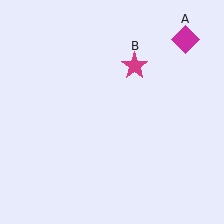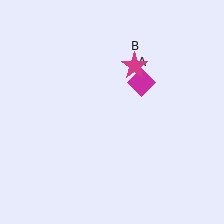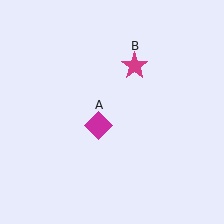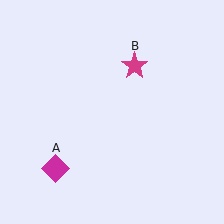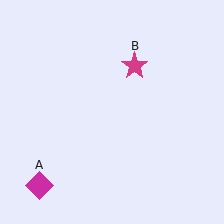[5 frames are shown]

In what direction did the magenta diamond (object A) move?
The magenta diamond (object A) moved down and to the left.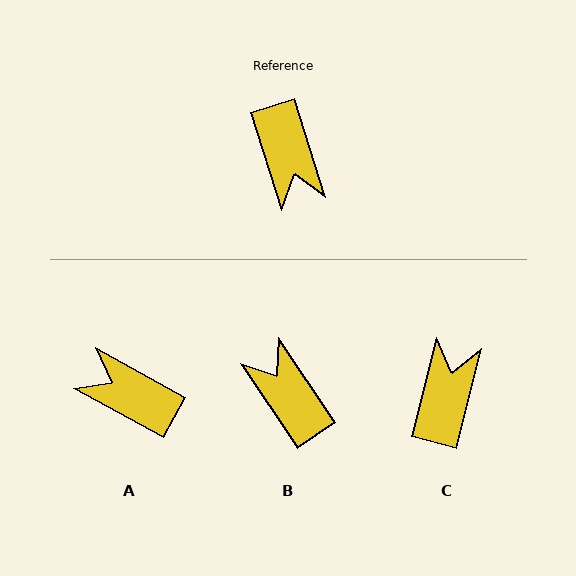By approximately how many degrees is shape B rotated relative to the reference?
Approximately 163 degrees clockwise.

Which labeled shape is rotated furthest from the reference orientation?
B, about 163 degrees away.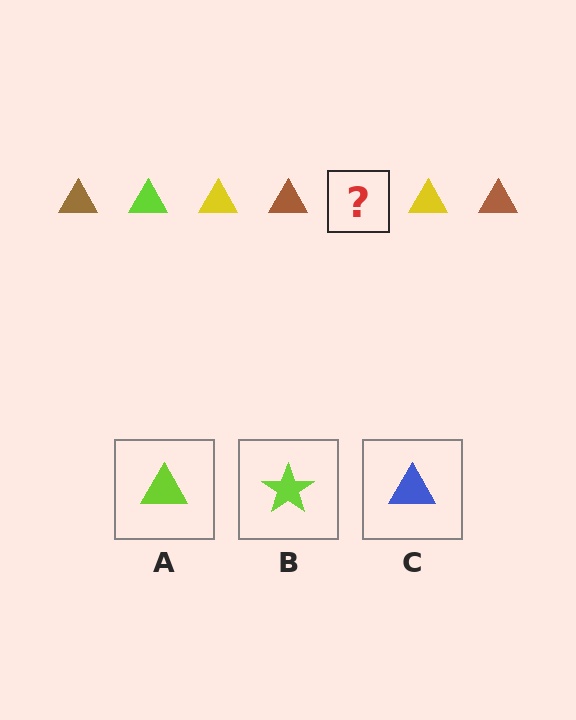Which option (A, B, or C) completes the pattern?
A.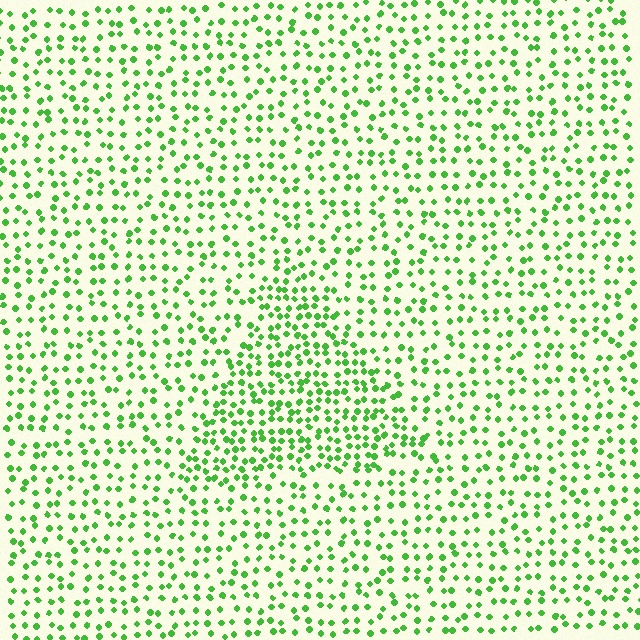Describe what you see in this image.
The image contains small green elements arranged at two different densities. A triangle-shaped region is visible where the elements are more densely packed than the surrounding area.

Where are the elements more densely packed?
The elements are more densely packed inside the triangle boundary.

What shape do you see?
I see a triangle.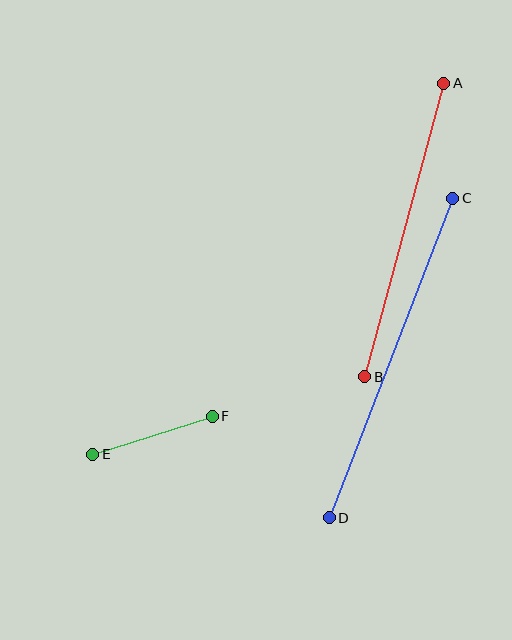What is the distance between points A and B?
The distance is approximately 304 pixels.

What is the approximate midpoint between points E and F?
The midpoint is at approximately (153, 435) pixels.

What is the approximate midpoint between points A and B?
The midpoint is at approximately (404, 230) pixels.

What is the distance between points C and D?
The distance is approximately 342 pixels.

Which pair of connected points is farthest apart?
Points C and D are farthest apart.